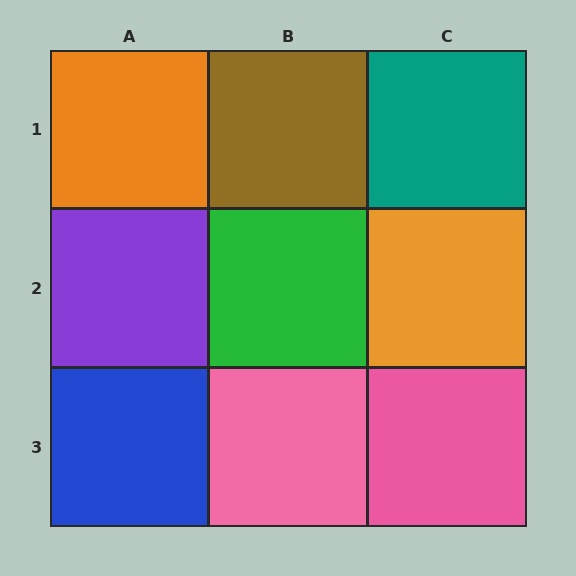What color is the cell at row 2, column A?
Purple.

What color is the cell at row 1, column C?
Teal.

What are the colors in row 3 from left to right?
Blue, pink, pink.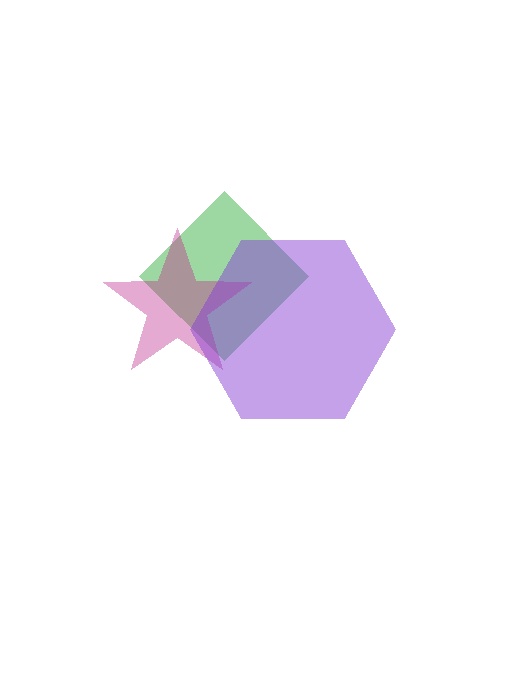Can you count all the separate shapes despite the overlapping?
Yes, there are 3 separate shapes.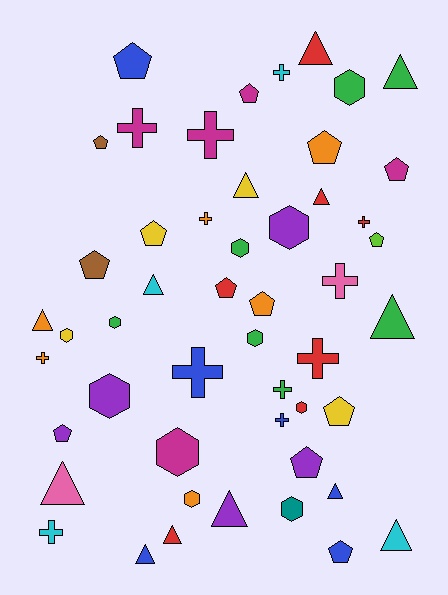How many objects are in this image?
There are 50 objects.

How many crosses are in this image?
There are 12 crosses.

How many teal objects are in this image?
There is 1 teal object.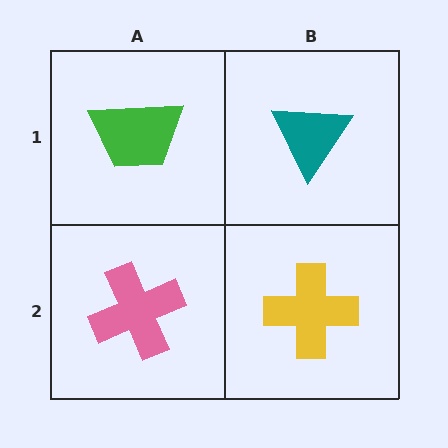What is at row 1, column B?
A teal triangle.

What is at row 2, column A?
A pink cross.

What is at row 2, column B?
A yellow cross.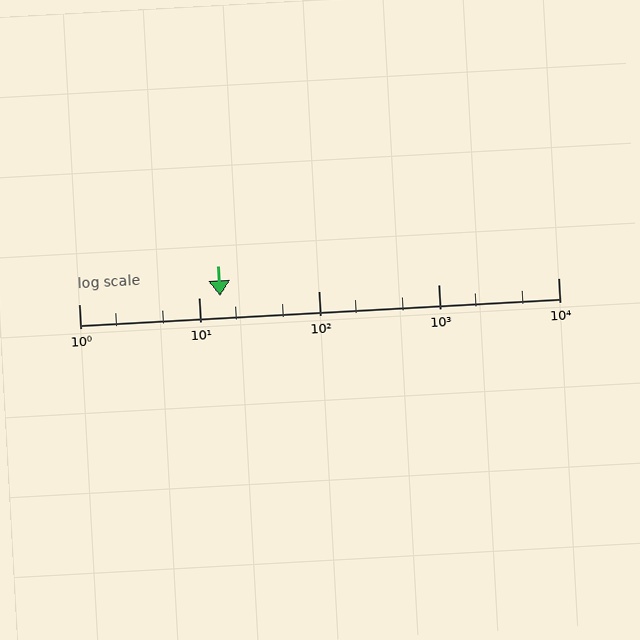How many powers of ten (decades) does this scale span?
The scale spans 4 decades, from 1 to 10000.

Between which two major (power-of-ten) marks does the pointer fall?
The pointer is between 10 and 100.